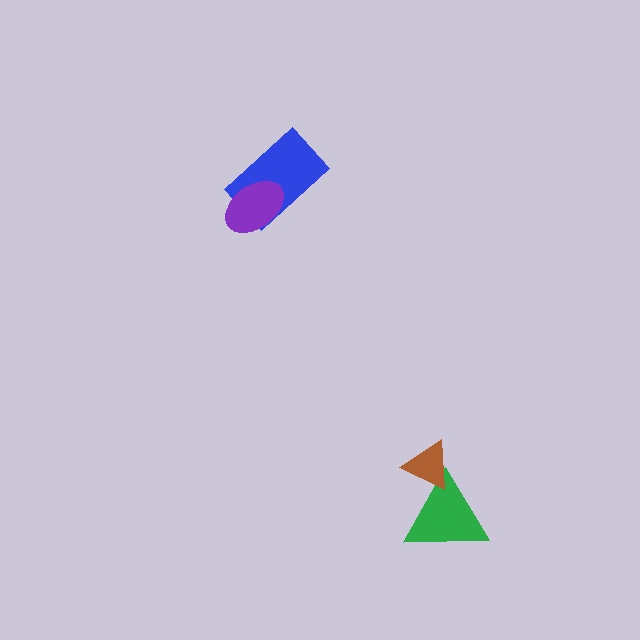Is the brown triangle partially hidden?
No, no other shape covers it.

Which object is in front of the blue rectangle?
The purple ellipse is in front of the blue rectangle.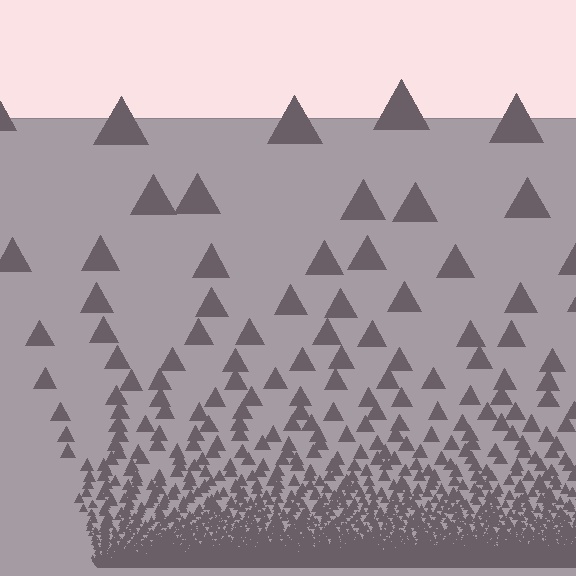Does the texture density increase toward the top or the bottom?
Density increases toward the bottom.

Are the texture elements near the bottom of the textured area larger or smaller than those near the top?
Smaller. The gradient is inverted — elements near the bottom are smaller and denser.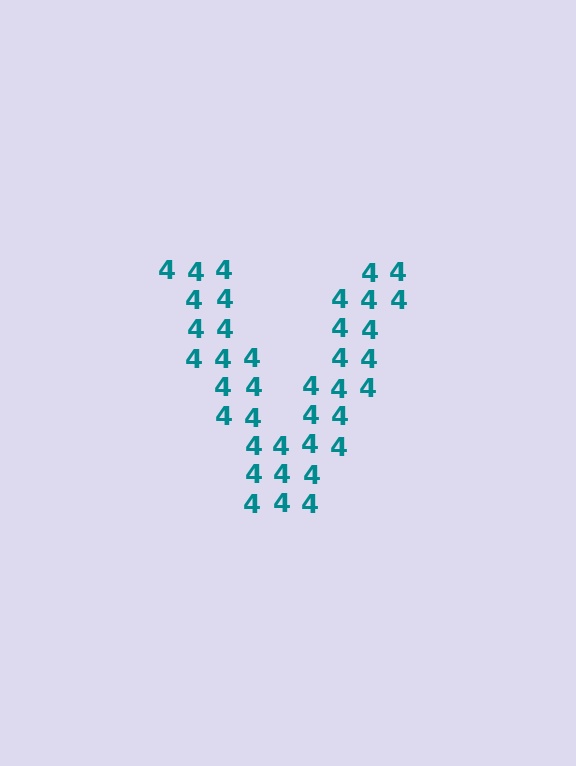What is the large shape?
The large shape is the letter V.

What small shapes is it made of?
It is made of small digit 4's.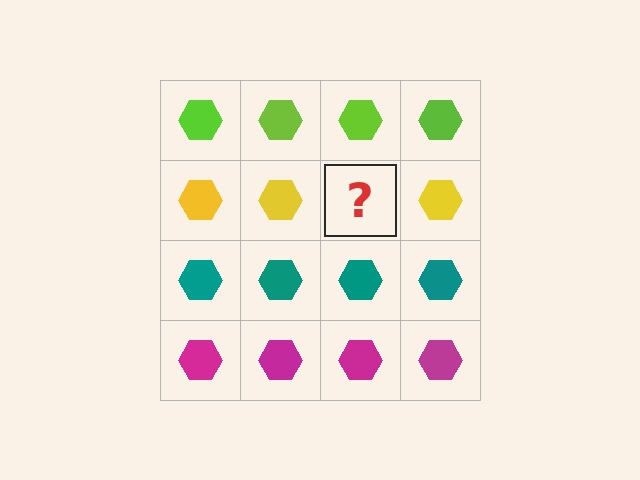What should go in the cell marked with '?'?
The missing cell should contain a yellow hexagon.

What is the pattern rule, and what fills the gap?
The rule is that each row has a consistent color. The gap should be filled with a yellow hexagon.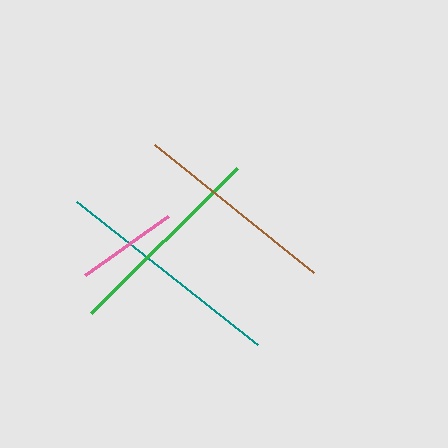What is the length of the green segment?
The green segment is approximately 207 pixels long.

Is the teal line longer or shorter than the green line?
The teal line is longer than the green line.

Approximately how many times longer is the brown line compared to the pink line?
The brown line is approximately 2.0 times the length of the pink line.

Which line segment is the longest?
The teal line is the longest at approximately 231 pixels.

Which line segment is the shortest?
The pink line is the shortest at approximately 103 pixels.